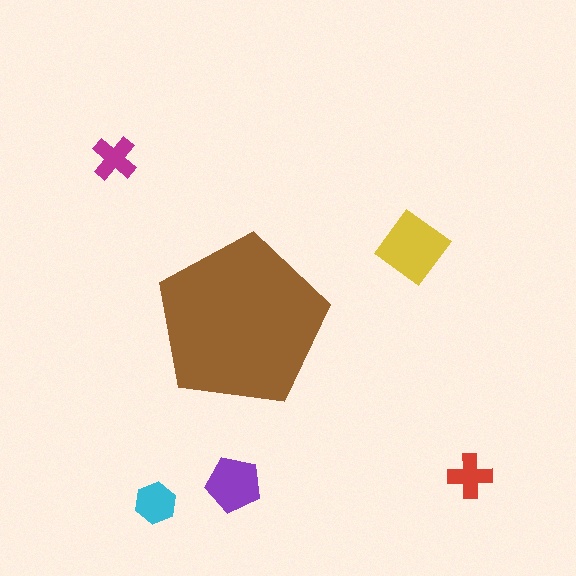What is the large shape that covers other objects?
A brown pentagon.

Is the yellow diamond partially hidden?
No, the yellow diamond is fully visible.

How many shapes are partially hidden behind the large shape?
0 shapes are partially hidden.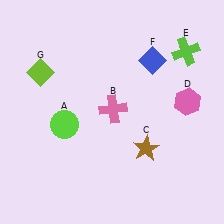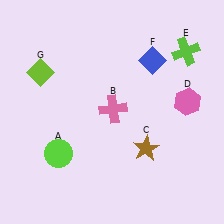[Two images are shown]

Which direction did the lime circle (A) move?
The lime circle (A) moved down.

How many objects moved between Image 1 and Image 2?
1 object moved between the two images.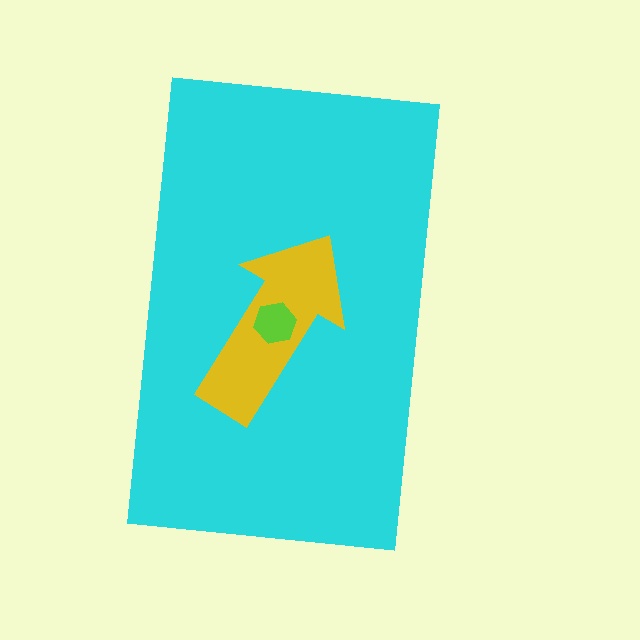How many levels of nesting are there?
3.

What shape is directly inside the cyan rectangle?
The yellow arrow.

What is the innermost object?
The lime hexagon.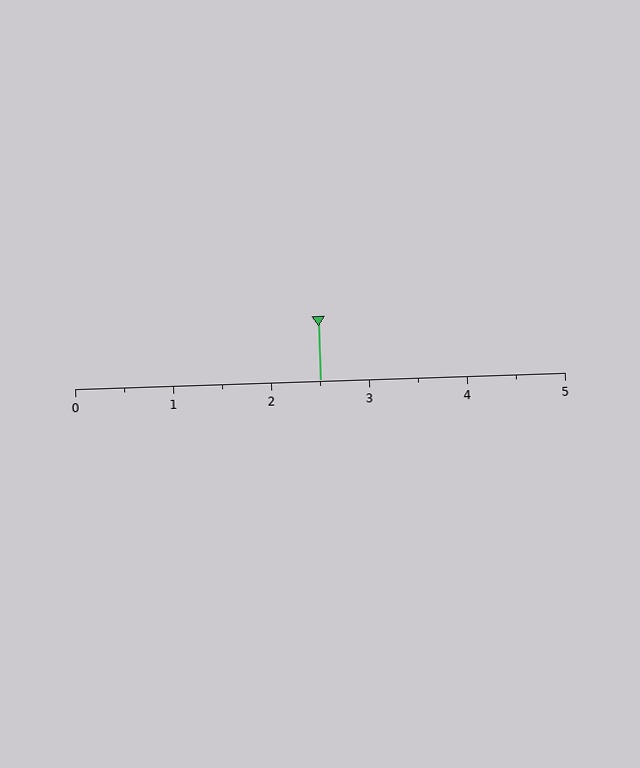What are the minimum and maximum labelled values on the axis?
The axis runs from 0 to 5.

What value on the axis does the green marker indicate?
The marker indicates approximately 2.5.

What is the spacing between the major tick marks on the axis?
The major ticks are spaced 1 apart.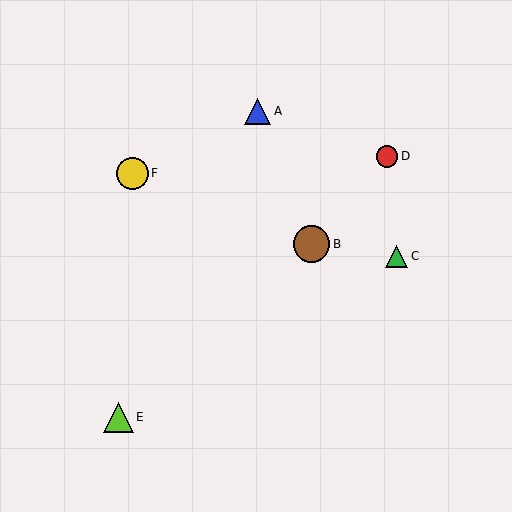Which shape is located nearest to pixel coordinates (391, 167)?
The red circle (labeled D) at (387, 156) is nearest to that location.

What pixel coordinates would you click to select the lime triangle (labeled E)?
Click at (118, 417) to select the lime triangle E.